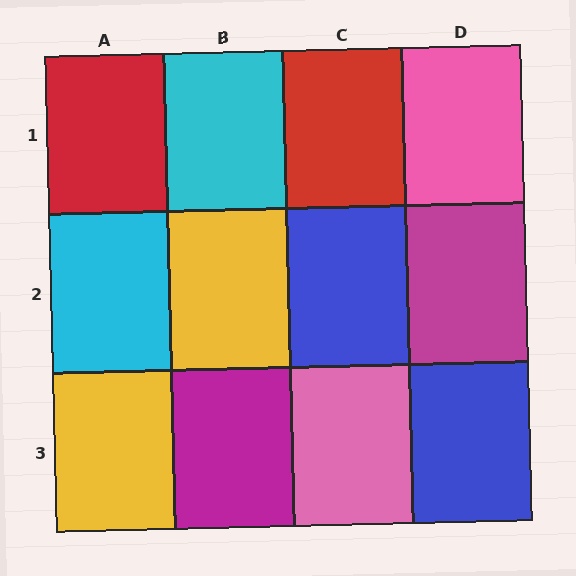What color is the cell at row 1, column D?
Pink.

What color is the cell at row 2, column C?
Blue.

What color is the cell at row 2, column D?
Magenta.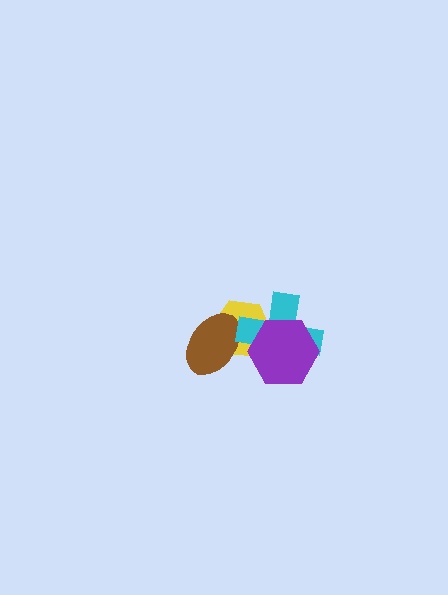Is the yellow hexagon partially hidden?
Yes, it is partially covered by another shape.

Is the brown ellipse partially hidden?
Yes, it is partially covered by another shape.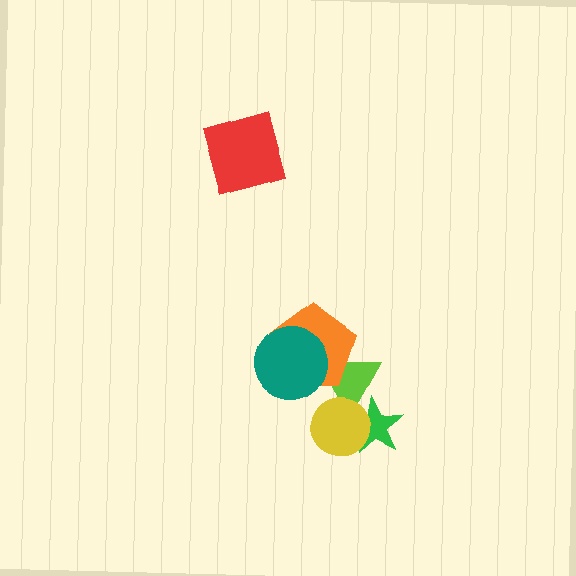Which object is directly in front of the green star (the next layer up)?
The lime triangle is directly in front of the green star.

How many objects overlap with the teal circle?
2 objects overlap with the teal circle.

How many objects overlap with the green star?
2 objects overlap with the green star.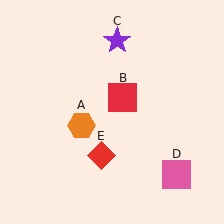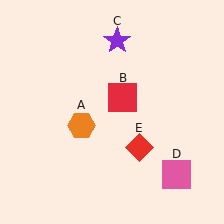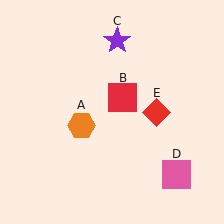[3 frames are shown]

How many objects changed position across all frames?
1 object changed position: red diamond (object E).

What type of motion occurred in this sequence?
The red diamond (object E) rotated counterclockwise around the center of the scene.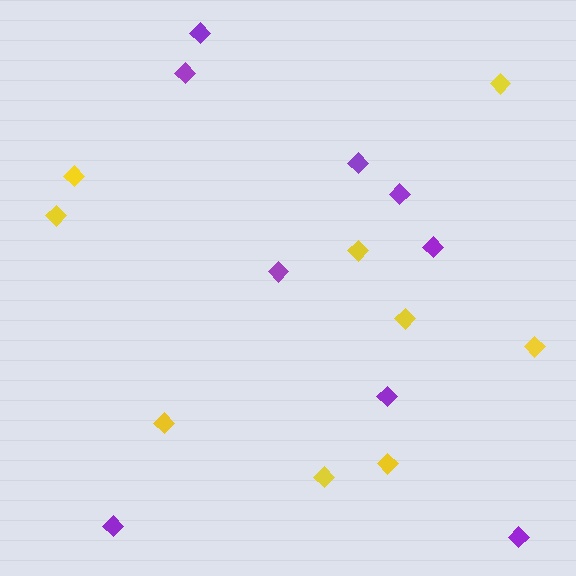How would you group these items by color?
There are 2 groups: one group of yellow diamonds (9) and one group of purple diamonds (9).